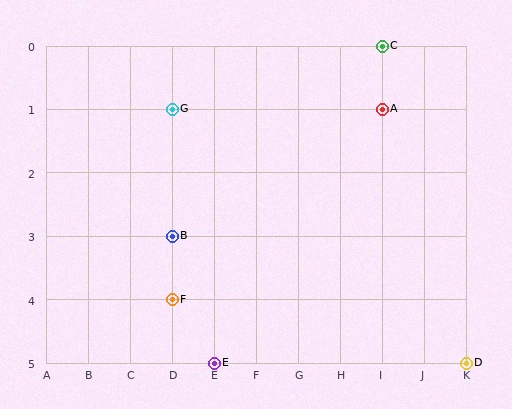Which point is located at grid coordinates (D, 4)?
Point F is at (D, 4).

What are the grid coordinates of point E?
Point E is at grid coordinates (E, 5).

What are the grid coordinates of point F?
Point F is at grid coordinates (D, 4).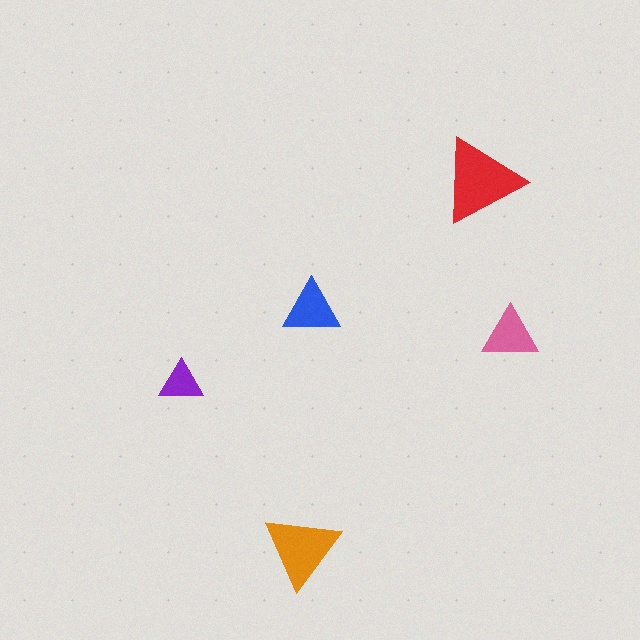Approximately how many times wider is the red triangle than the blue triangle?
About 1.5 times wider.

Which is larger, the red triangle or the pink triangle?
The red one.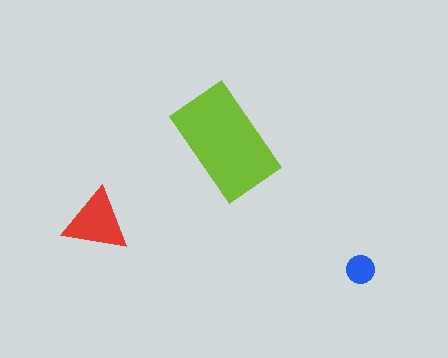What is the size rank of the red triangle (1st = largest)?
2nd.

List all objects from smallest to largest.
The blue circle, the red triangle, the lime rectangle.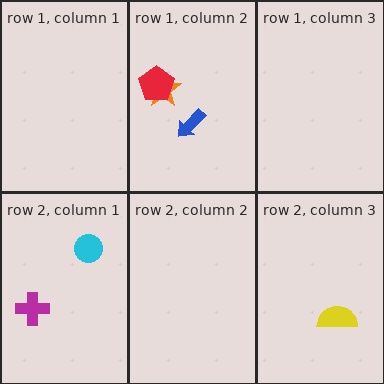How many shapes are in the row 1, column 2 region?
3.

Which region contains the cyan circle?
The row 2, column 1 region.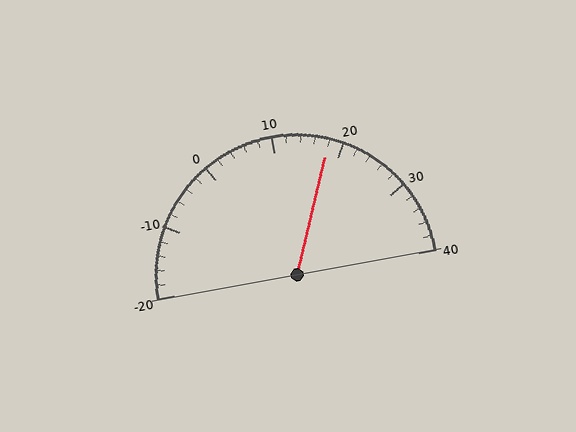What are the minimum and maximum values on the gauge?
The gauge ranges from -20 to 40.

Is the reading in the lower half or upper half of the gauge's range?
The reading is in the upper half of the range (-20 to 40).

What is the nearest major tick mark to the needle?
The nearest major tick mark is 20.